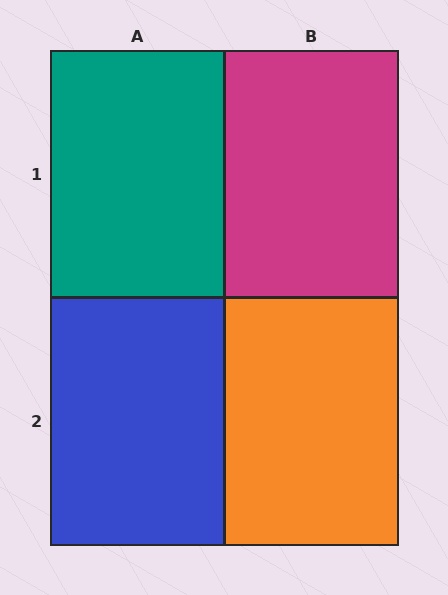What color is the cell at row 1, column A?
Teal.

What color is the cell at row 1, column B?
Magenta.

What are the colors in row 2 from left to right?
Blue, orange.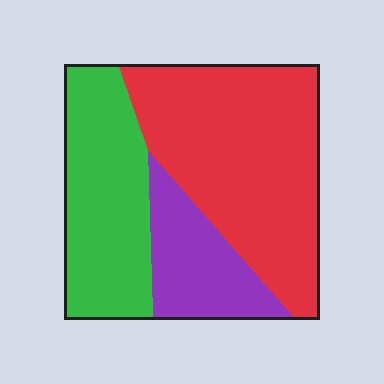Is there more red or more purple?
Red.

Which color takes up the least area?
Purple, at roughly 20%.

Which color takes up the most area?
Red, at roughly 50%.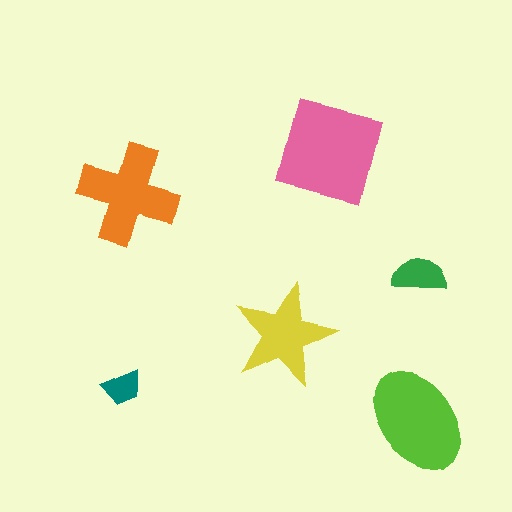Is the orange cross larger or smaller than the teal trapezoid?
Larger.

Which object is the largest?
The pink square.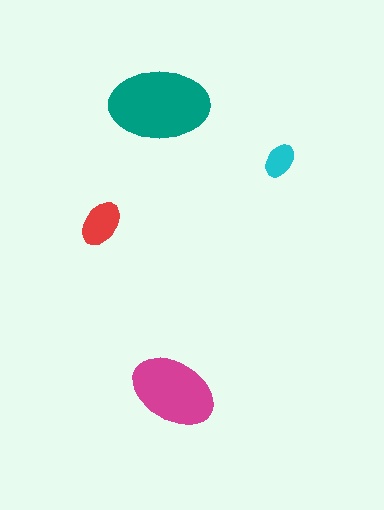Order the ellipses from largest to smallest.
the teal one, the magenta one, the red one, the cyan one.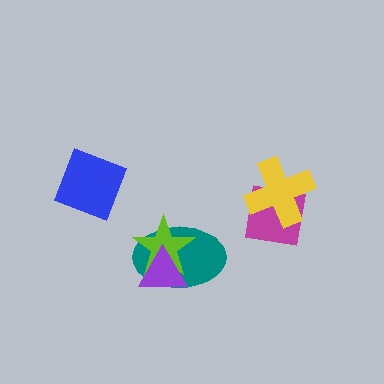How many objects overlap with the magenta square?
1 object overlaps with the magenta square.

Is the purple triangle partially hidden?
No, no other shape covers it.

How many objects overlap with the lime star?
2 objects overlap with the lime star.